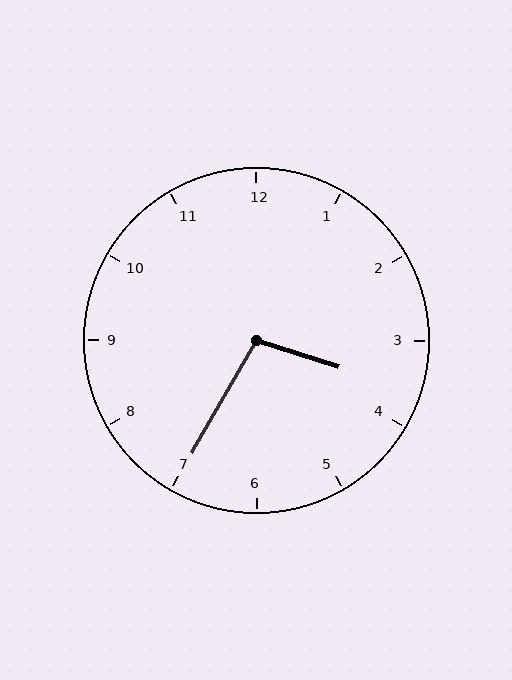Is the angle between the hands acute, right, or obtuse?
It is obtuse.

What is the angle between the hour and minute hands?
Approximately 102 degrees.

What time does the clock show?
3:35.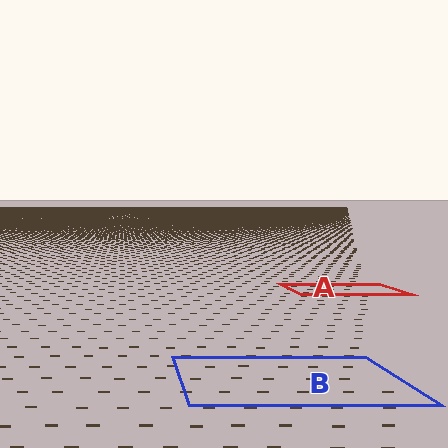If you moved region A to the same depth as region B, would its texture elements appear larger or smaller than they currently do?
They would appear larger. At a closer depth, the same texture elements are projected at a bigger on-screen size.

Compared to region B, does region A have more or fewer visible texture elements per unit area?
Region A has more texture elements per unit area — they are packed more densely because it is farther away.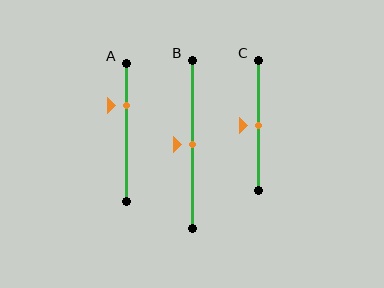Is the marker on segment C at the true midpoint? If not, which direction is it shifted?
Yes, the marker on segment C is at the true midpoint.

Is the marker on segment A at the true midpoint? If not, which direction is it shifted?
No, the marker on segment A is shifted upward by about 20% of the segment length.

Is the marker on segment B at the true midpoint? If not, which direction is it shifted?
Yes, the marker on segment B is at the true midpoint.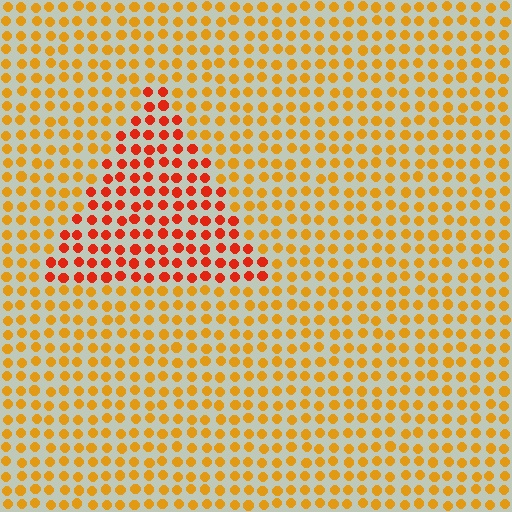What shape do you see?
I see a triangle.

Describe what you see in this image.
The image is filled with small orange elements in a uniform arrangement. A triangle-shaped region is visible where the elements are tinted to a slightly different hue, forming a subtle color boundary.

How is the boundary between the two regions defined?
The boundary is defined purely by a slight shift in hue (about 34 degrees). Spacing, size, and orientation are identical on both sides.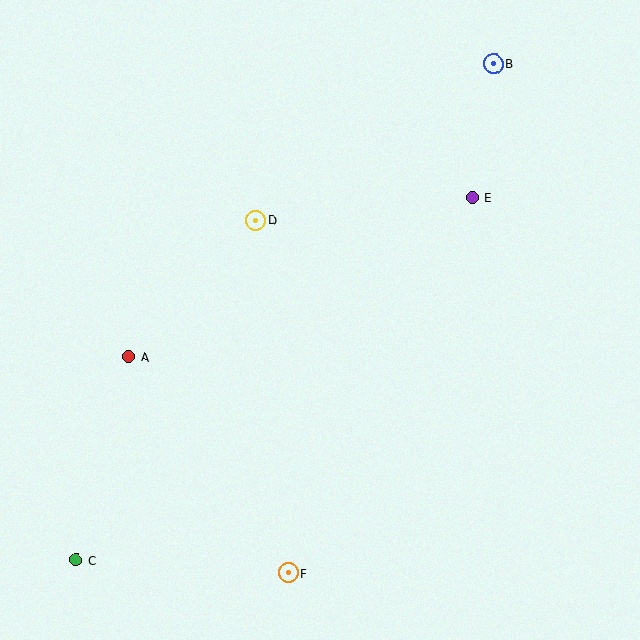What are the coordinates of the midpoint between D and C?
The midpoint between D and C is at (166, 390).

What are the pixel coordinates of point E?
Point E is at (472, 198).